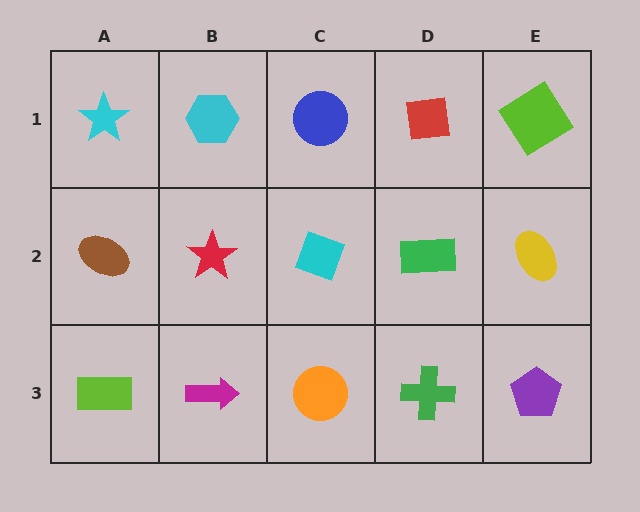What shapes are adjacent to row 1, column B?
A red star (row 2, column B), a cyan star (row 1, column A), a blue circle (row 1, column C).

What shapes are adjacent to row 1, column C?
A cyan diamond (row 2, column C), a cyan hexagon (row 1, column B), a red square (row 1, column D).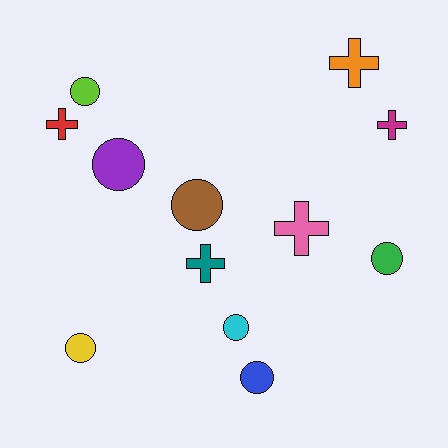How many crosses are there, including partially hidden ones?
There are 5 crosses.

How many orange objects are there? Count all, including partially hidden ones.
There is 1 orange object.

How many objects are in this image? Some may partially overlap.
There are 12 objects.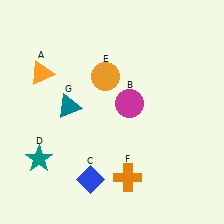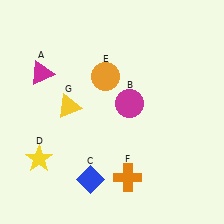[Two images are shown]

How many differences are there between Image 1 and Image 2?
There are 3 differences between the two images.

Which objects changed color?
A changed from orange to magenta. D changed from teal to yellow. G changed from teal to yellow.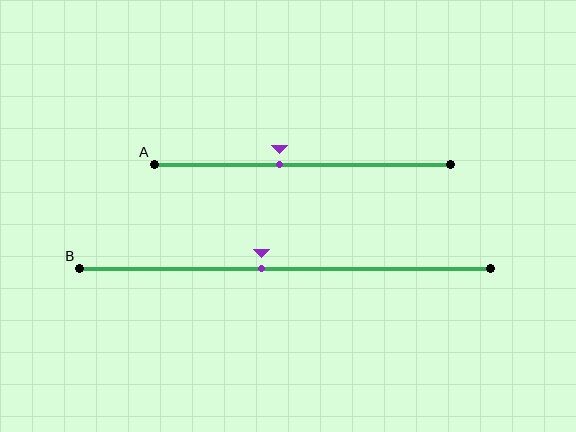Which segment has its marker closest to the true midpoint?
Segment B has its marker closest to the true midpoint.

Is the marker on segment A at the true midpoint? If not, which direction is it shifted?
No, the marker on segment A is shifted to the left by about 8% of the segment length.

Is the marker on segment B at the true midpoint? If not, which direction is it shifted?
No, the marker on segment B is shifted to the left by about 6% of the segment length.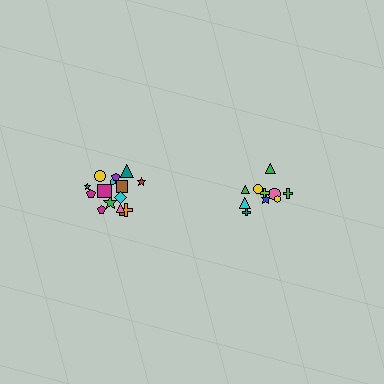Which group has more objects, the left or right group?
The left group.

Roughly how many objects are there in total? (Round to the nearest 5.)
Roughly 25 objects in total.